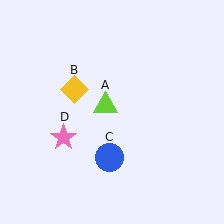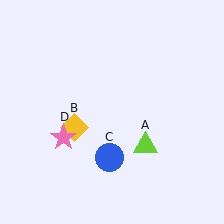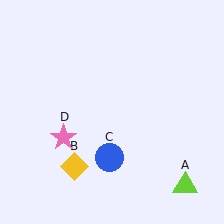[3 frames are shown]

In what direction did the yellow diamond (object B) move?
The yellow diamond (object B) moved down.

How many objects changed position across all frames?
2 objects changed position: lime triangle (object A), yellow diamond (object B).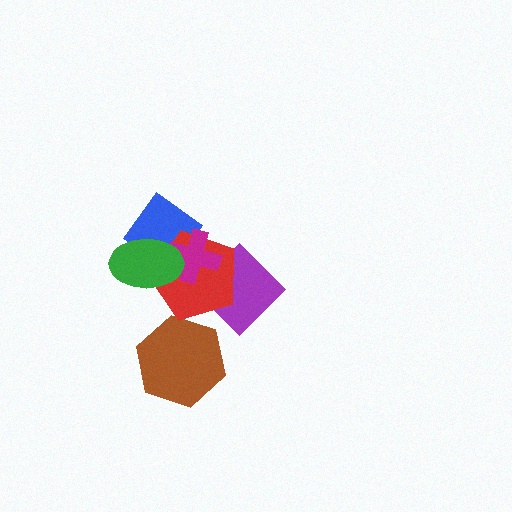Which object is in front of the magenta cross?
The green ellipse is in front of the magenta cross.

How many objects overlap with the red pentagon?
4 objects overlap with the red pentagon.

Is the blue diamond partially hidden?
Yes, it is partially covered by another shape.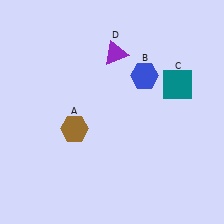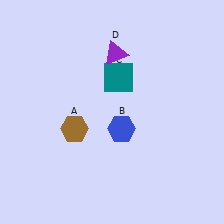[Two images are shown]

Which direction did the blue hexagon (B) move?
The blue hexagon (B) moved down.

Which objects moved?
The objects that moved are: the blue hexagon (B), the teal square (C).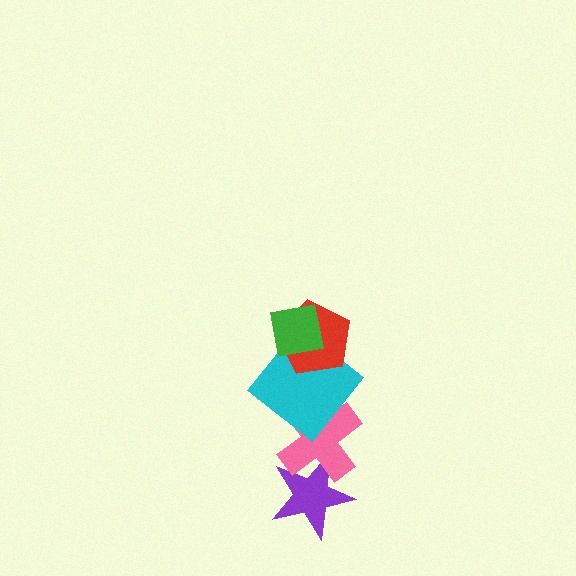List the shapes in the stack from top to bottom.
From top to bottom: the green square, the red pentagon, the cyan diamond, the pink cross, the purple star.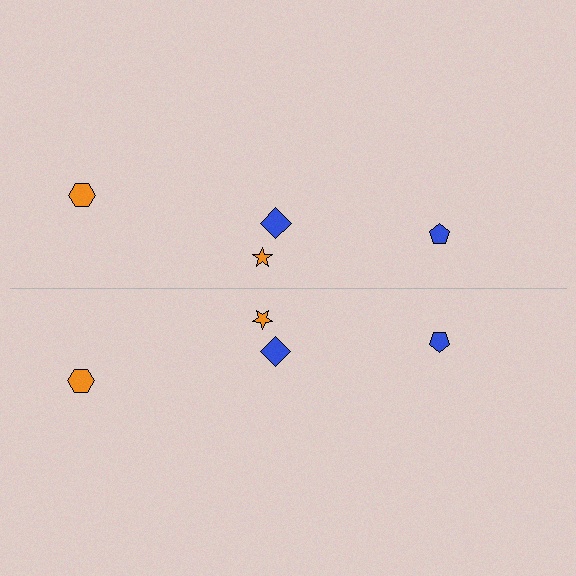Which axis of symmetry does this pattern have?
The pattern has a horizontal axis of symmetry running through the center of the image.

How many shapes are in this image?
There are 8 shapes in this image.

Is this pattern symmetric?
Yes, this pattern has bilateral (reflection) symmetry.